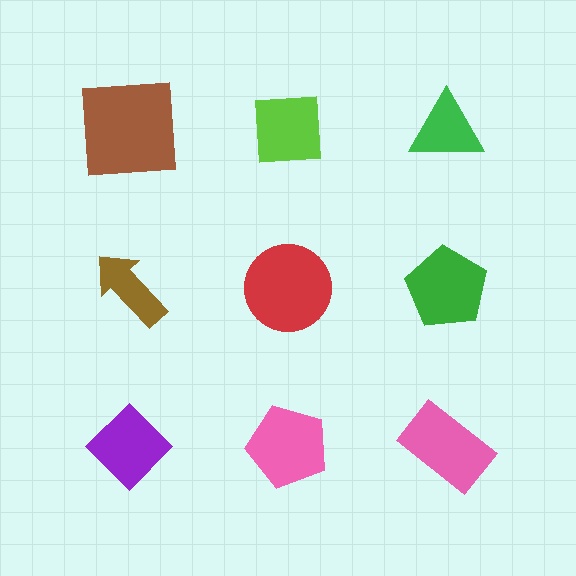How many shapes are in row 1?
3 shapes.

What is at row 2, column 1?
A brown arrow.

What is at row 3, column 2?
A pink pentagon.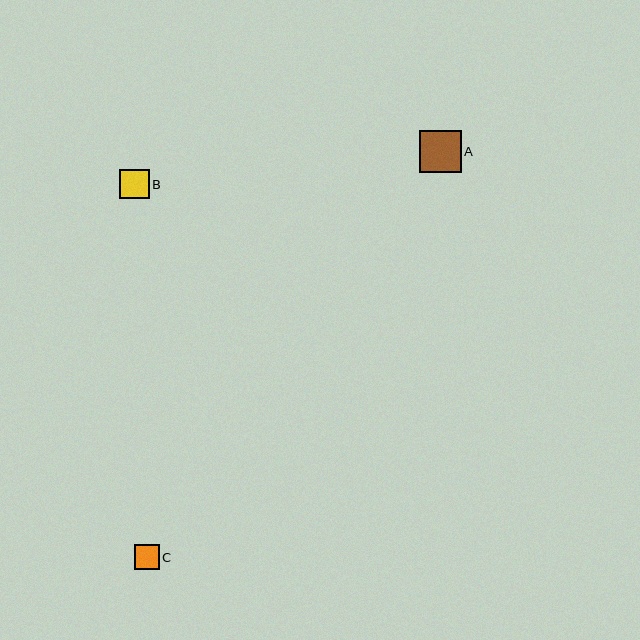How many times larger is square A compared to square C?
Square A is approximately 1.7 times the size of square C.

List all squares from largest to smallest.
From largest to smallest: A, B, C.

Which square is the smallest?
Square C is the smallest with a size of approximately 25 pixels.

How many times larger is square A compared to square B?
Square A is approximately 1.4 times the size of square B.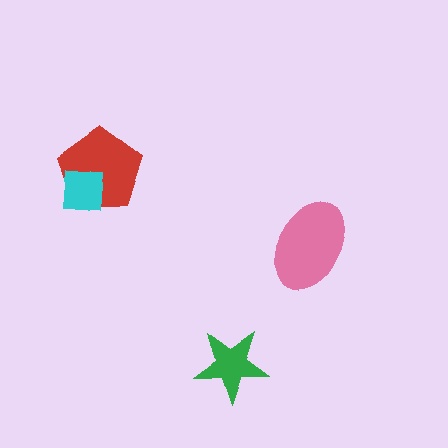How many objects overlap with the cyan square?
1 object overlaps with the cyan square.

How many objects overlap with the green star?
0 objects overlap with the green star.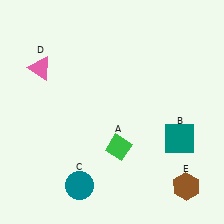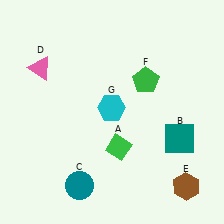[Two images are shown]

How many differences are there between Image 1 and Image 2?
There are 2 differences between the two images.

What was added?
A green pentagon (F), a cyan hexagon (G) were added in Image 2.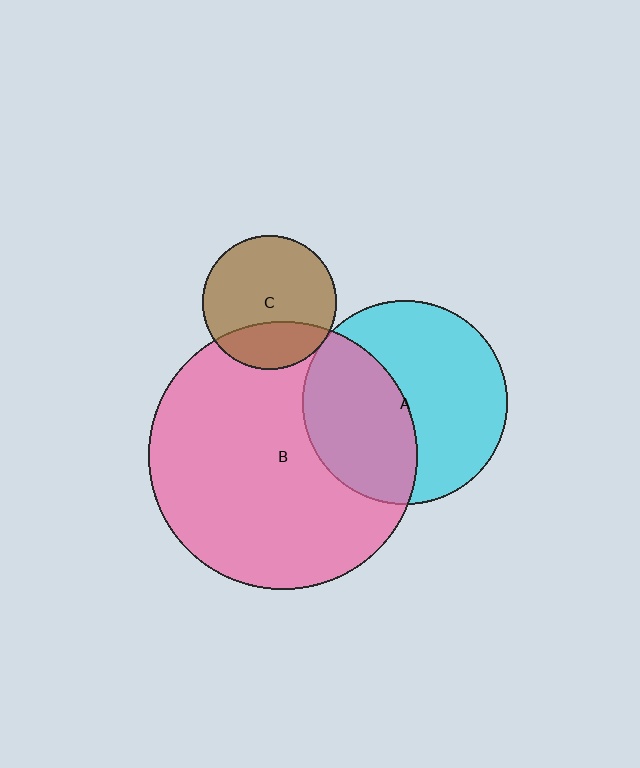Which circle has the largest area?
Circle B (pink).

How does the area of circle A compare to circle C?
Approximately 2.3 times.